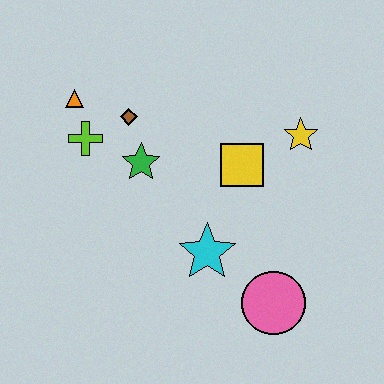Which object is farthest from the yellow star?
The orange triangle is farthest from the yellow star.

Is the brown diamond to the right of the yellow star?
No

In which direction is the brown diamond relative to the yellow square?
The brown diamond is to the left of the yellow square.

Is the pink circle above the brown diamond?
No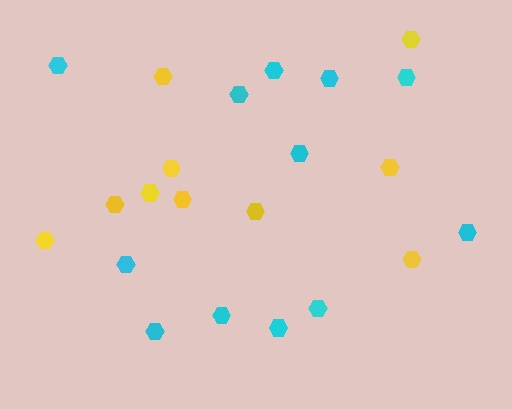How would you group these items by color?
There are 2 groups: one group of cyan hexagons (12) and one group of yellow hexagons (10).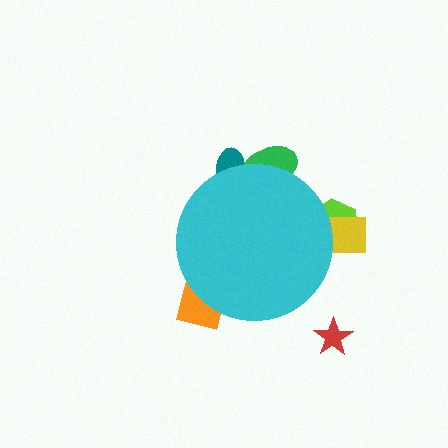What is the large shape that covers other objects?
A cyan circle.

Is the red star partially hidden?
No, the red star is fully visible.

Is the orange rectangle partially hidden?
Yes, the orange rectangle is partially hidden behind the cyan circle.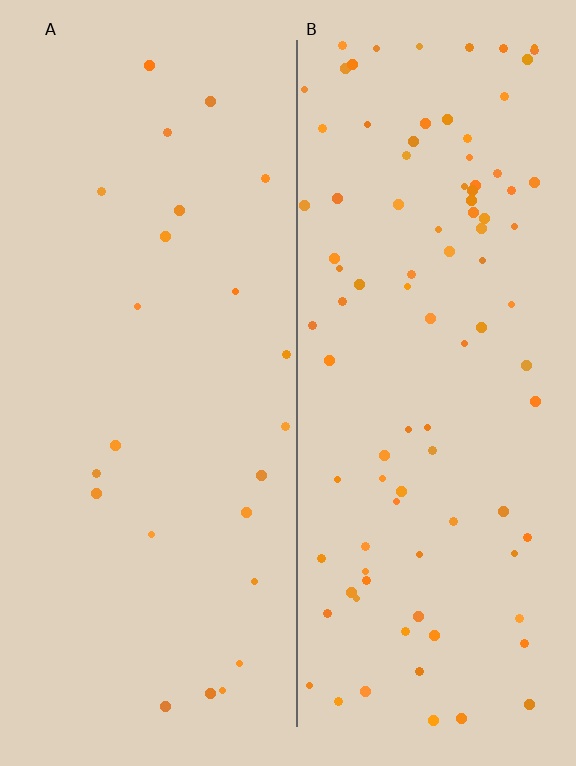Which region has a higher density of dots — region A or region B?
B (the right).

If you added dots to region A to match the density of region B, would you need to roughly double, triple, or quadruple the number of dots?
Approximately quadruple.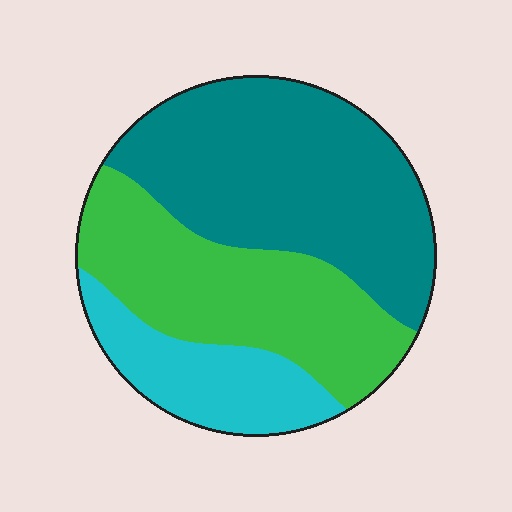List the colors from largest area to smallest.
From largest to smallest: teal, green, cyan.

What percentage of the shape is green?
Green covers around 35% of the shape.